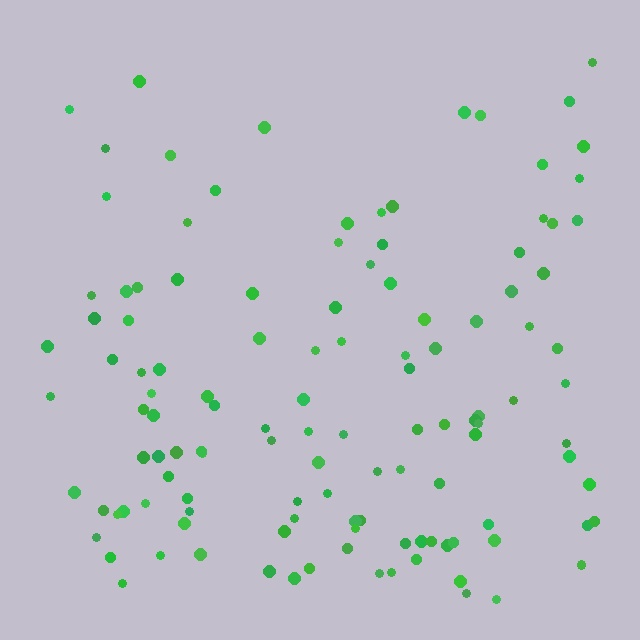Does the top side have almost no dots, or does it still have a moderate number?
Still a moderate number, just noticeably fewer than the bottom.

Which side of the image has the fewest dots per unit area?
The top.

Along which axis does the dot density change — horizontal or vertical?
Vertical.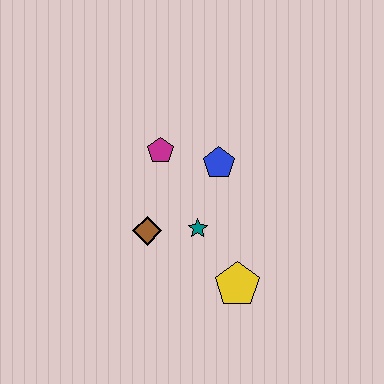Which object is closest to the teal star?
The brown diamond is closest to the teal star.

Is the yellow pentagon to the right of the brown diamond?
Yes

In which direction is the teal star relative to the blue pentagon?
The teal star is below the blue pentagon.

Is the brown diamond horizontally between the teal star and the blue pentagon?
No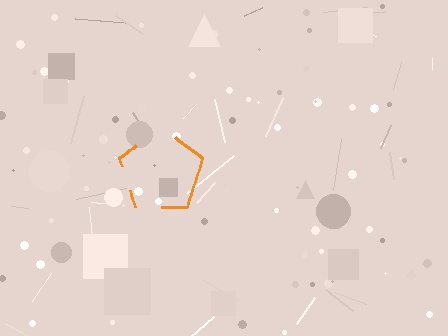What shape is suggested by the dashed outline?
The dashed outline suggests a pentagon.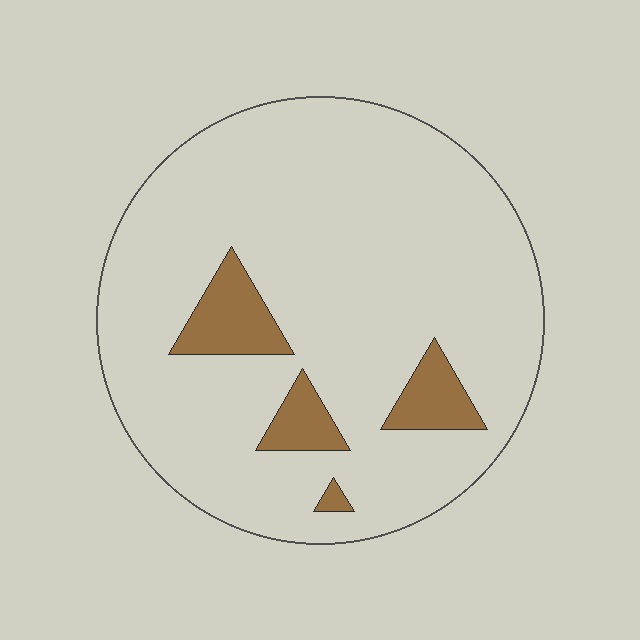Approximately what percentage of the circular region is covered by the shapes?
Approximately 10%.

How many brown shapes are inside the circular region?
4.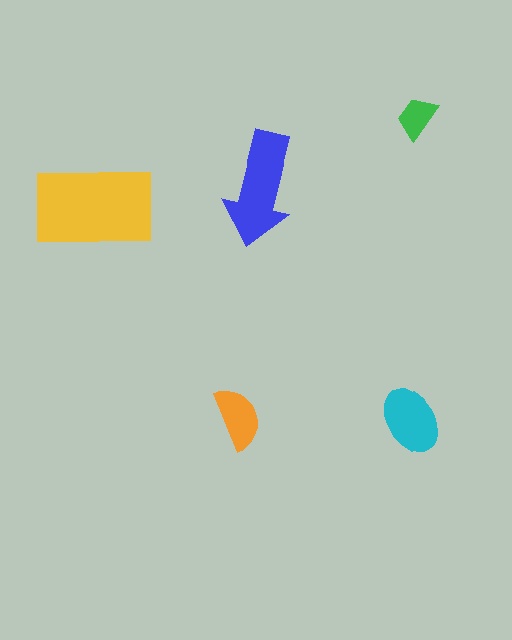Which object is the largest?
The yellow rectangle.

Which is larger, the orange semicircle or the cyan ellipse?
The cyan ellipse.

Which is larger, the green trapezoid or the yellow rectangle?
The yellow rectangle.